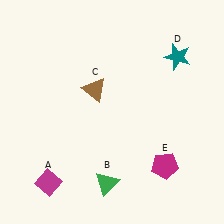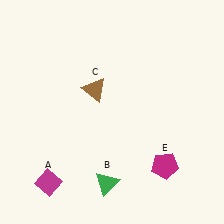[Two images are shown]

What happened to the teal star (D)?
The teal star (D) was removed in Image 2. It was in the top-right area of Image 1.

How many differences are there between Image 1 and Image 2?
There is 1 difference between the two images.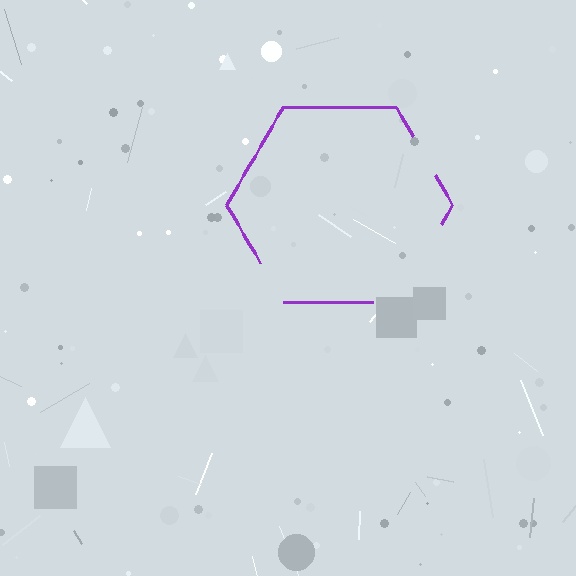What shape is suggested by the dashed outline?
The dashed outline suggests a hexagon.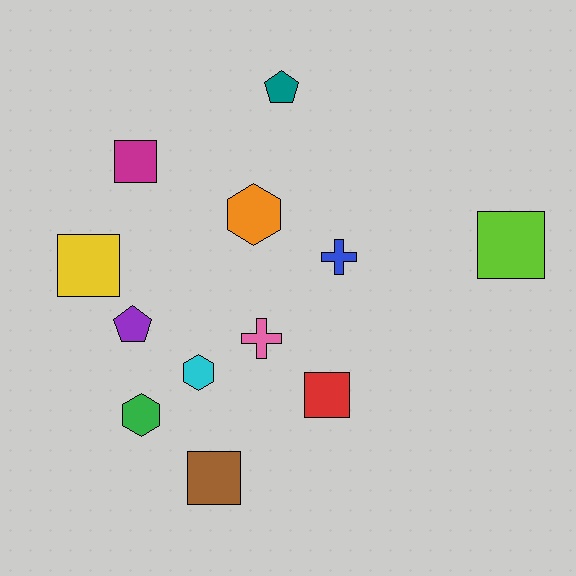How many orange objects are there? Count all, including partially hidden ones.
There is 1 orange object.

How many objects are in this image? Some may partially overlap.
There are 12 objects.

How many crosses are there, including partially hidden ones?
There are 2 crosses.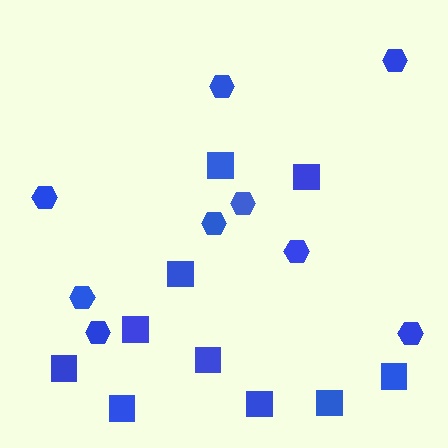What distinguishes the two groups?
There are 2 groups: one group of hexagons (9) and one group of squares (10).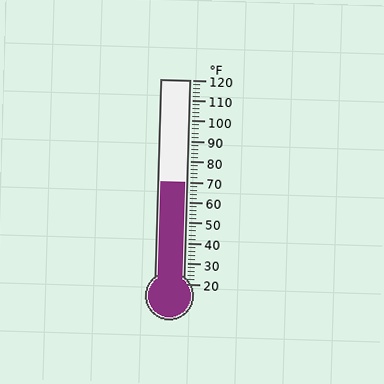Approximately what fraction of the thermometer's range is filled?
The thermometer is filled to approximately 50% of its range.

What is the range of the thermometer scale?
The thermometer scale ranges from 20°F to 120°F.